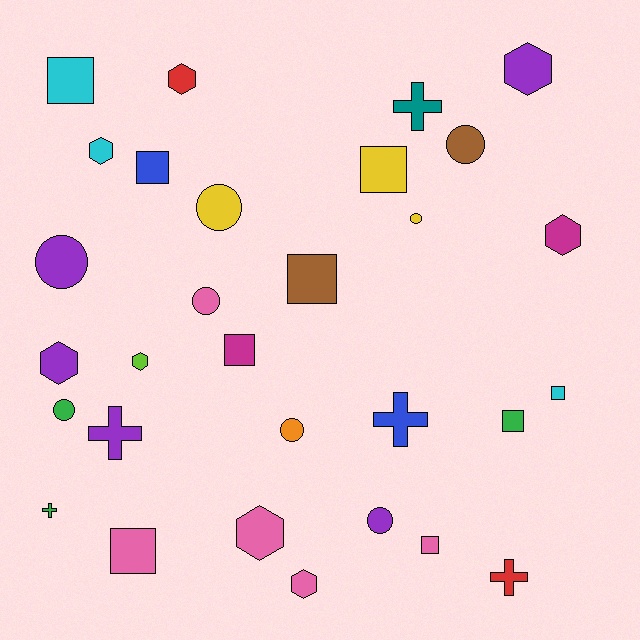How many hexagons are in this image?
There are 8 hexagons.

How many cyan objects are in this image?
There are 3 cyan objects.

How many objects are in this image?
There are 30 objects.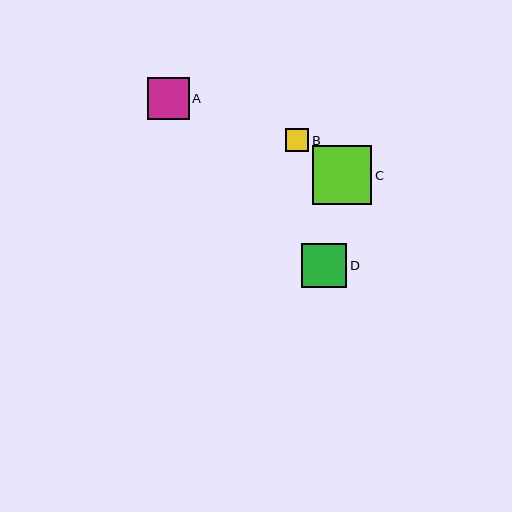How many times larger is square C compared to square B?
Square C is approximately 2.6 times the size of square B.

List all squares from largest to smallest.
From largest to smallest: C, D, A, B.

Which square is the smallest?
Square B is the smallest with a size of approximately 23 pixels.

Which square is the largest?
Square C is the largest with a size of approximately 59 pixels.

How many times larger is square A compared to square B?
Square A is approximately 1.8 times the size of square B.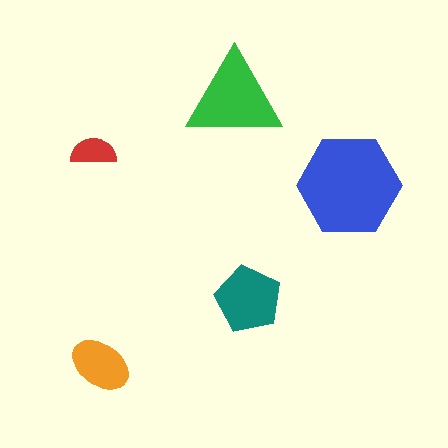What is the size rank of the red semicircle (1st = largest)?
5th.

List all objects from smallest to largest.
The red semicircle, the orange ellipse, the teal pentagon, the green triangle, the blue hexagon.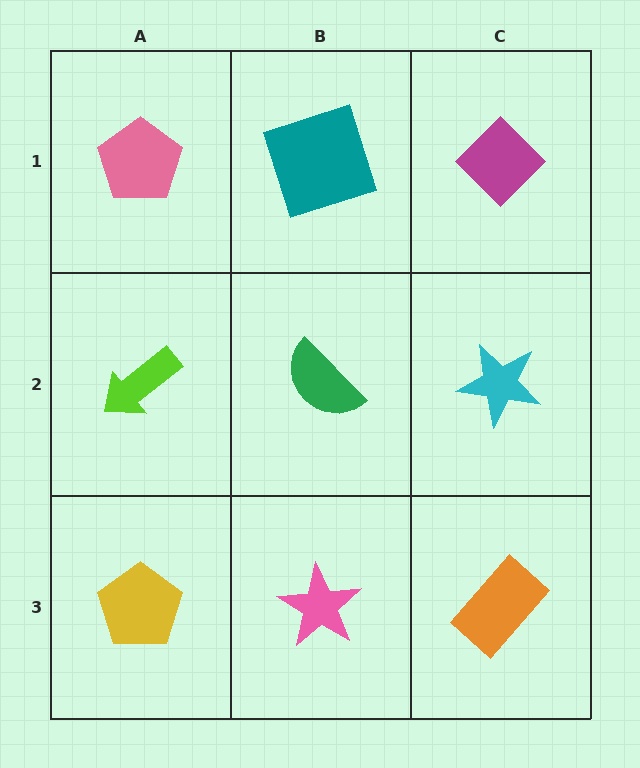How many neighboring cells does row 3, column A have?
2.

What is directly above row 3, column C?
A cyan star.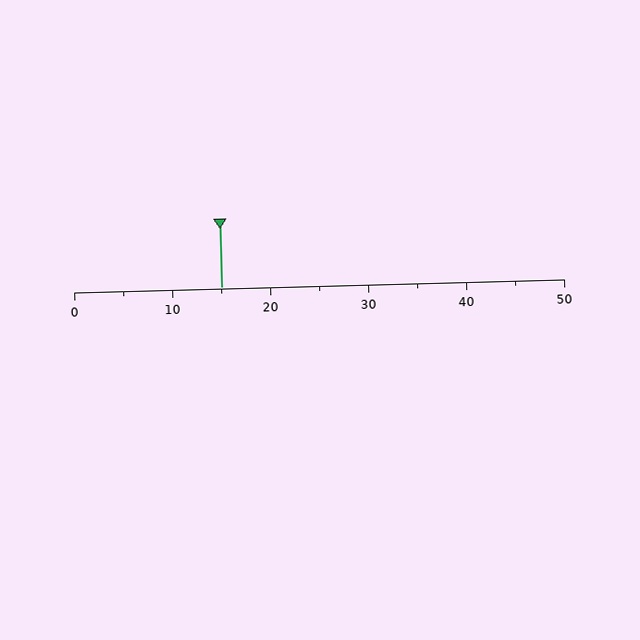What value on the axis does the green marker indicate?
The marker indicates approximately 15.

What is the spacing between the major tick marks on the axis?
The major ticks are spaced 10 apart.